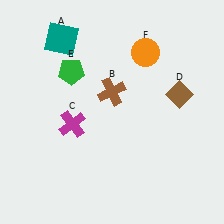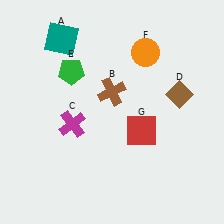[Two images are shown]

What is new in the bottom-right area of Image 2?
A red square (G) was added in the bottom-right area of Image 2.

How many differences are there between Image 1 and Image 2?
There is 1 difference between the two images.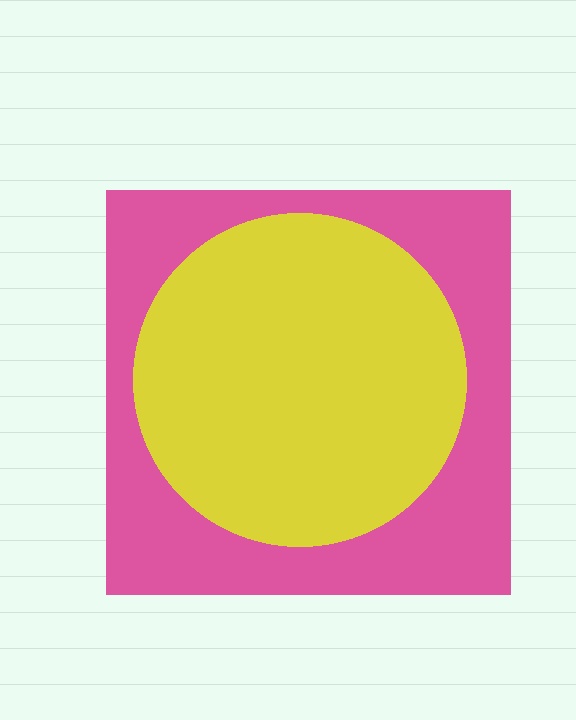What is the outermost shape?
The pink square.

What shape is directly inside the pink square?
The yellow circle.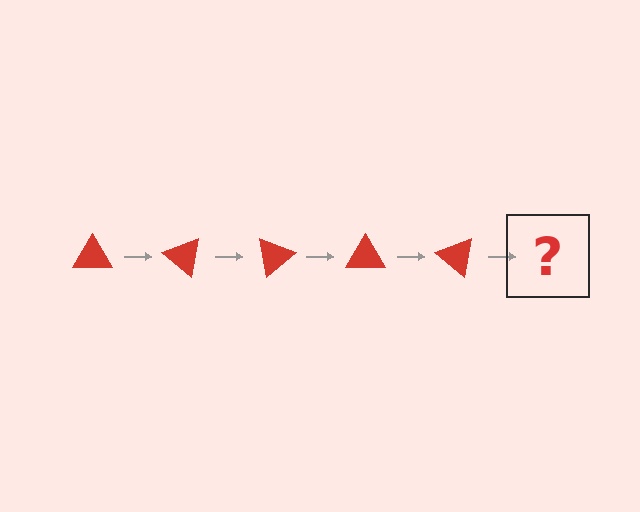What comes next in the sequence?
The next element should be a red triangle rotated 200 degrees.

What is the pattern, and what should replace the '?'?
The pattern is that the triangle rotates 40 degrees each step. The '?' should be a red triangle rotated 200 degrees.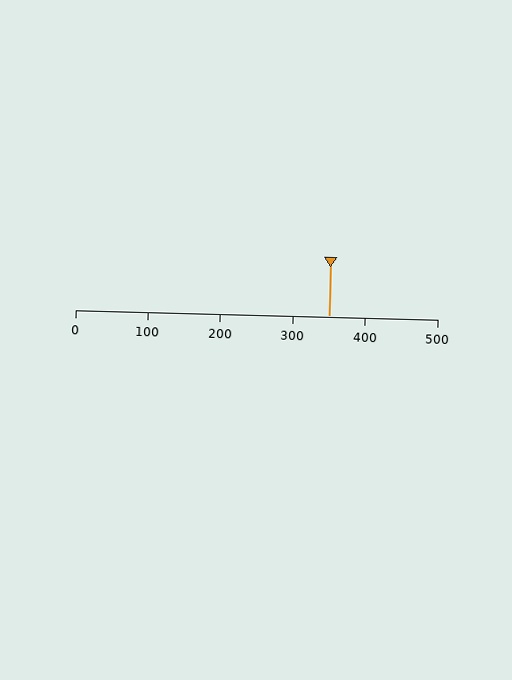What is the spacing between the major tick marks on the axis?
The major ticks are spaced 100 apart.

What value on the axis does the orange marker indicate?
The marker indicates approximately 350.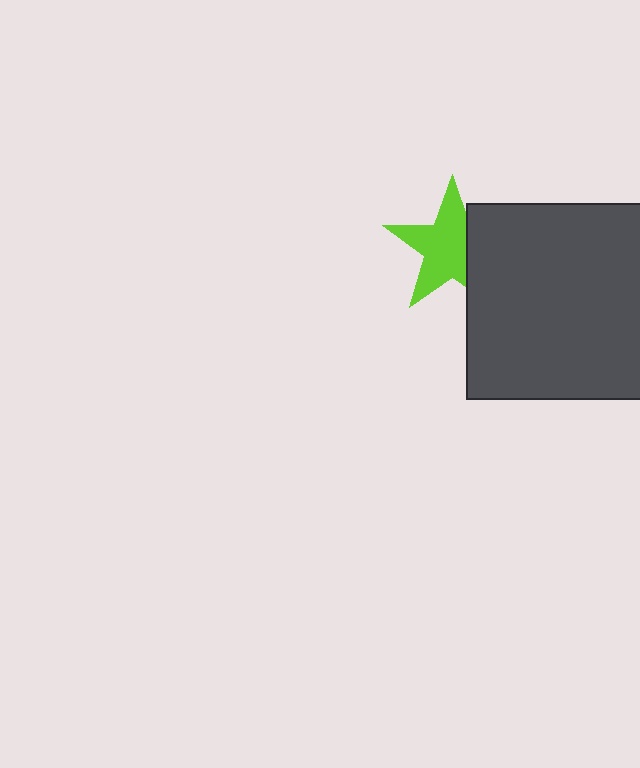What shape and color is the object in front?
The object in front is a dark gray square.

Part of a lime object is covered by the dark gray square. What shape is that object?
It is a star.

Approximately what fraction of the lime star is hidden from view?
Roughly 31% of the lime star is hidden behind the dark gray square.